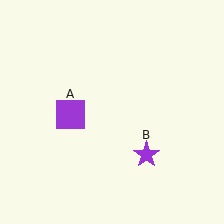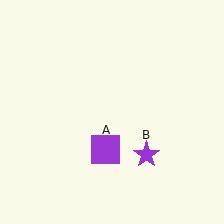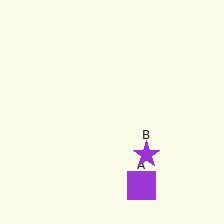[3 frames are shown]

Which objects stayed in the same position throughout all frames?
Purple star (object B) remained stationary.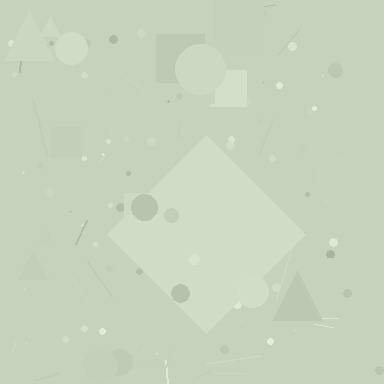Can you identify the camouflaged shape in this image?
The camouflaged shape is a diamond.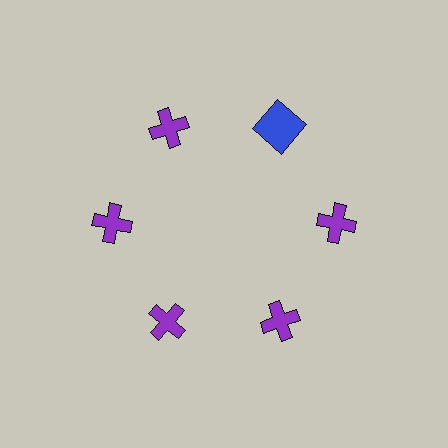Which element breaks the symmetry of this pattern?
The blue square at roughly the 1 o'clock position breaks the symmetry. All other shapes are purple crosses.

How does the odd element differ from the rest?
It differs in both color (blue instead of purple) and shape (square instead of cross).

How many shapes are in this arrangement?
There are 6 shapes arranged in a ring pattern.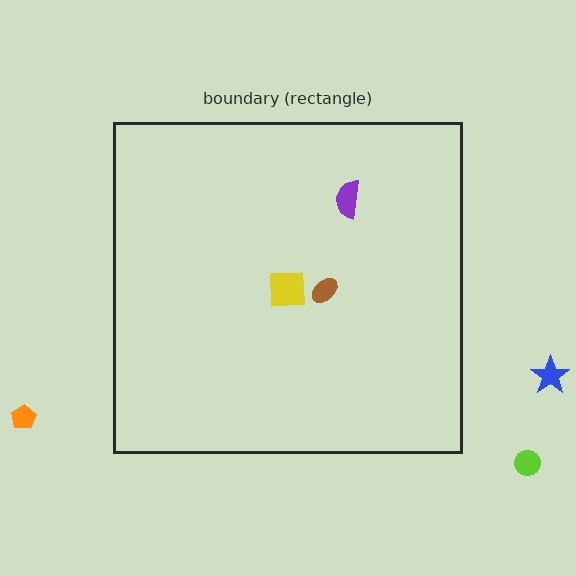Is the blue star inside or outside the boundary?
Outside.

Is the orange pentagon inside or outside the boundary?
Outside.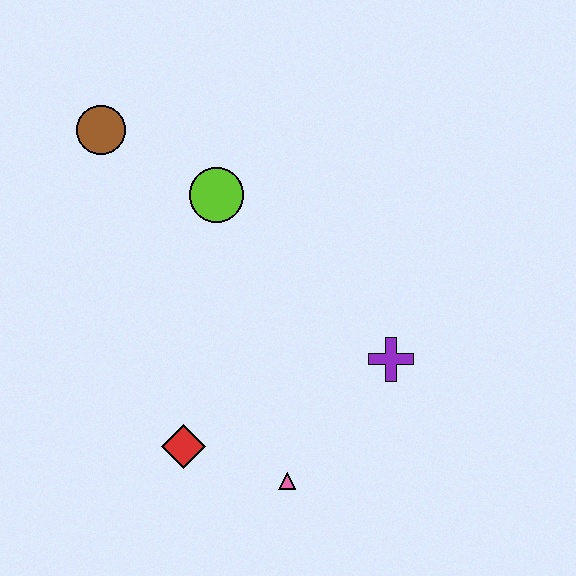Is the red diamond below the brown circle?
Yes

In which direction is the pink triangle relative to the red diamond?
The pink triangle is to the right of the red diamond.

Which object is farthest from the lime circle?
The pink triangle is farthest from the lime circle.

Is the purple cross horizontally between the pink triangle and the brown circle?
No